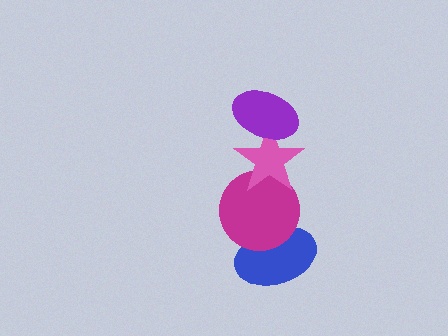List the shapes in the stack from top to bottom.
From top to bottom: the purple ellipse, the pink star, the magenta circle, the blue ellipse.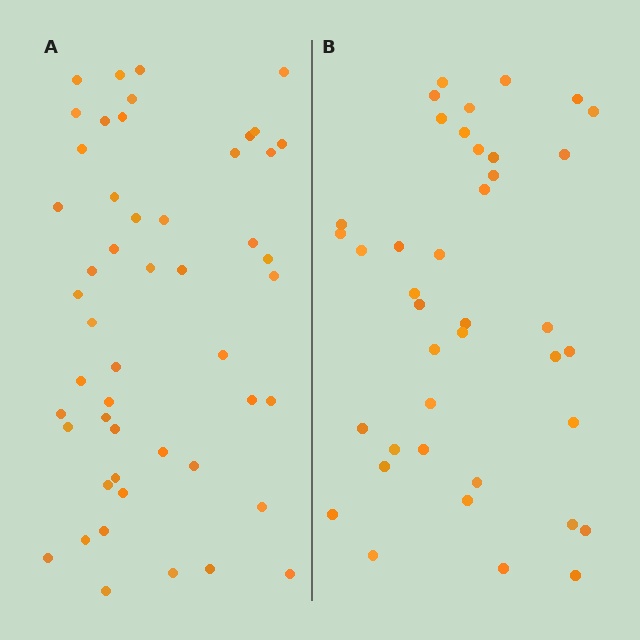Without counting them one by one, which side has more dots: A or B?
Region A (the left region) has more dots.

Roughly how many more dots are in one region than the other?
Region A has roughly 10 or so more dots than region B.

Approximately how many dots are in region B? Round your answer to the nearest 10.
About 40 dots.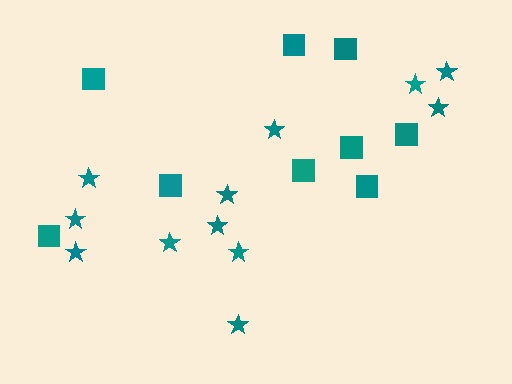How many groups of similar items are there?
There are 2 groups: one group of squares (9) and one group of stars (12).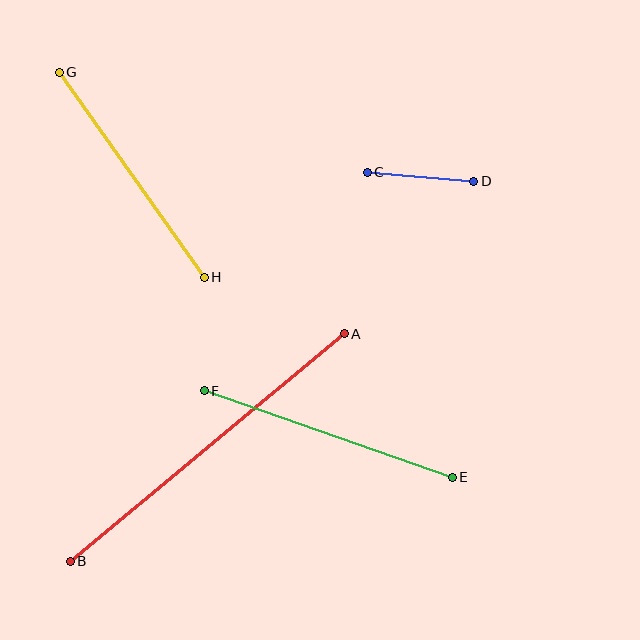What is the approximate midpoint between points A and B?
The midpoint is at approximately (207, 448) pixels.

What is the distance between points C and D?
The distance is approximately 107 pixels.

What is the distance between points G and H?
The distance is approximately 251 pixels.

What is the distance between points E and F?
The distance is approximately 263 pixels.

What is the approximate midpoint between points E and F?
The midpoint is at approximately (328, 434) pixels.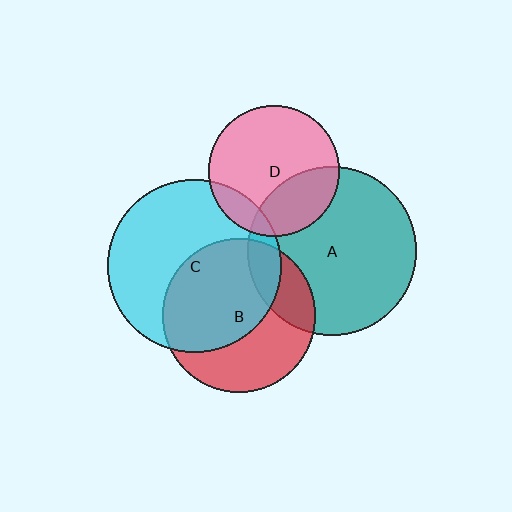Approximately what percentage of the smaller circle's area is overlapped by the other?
Approximately 55%.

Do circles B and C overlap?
Yes.